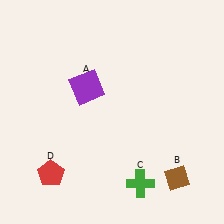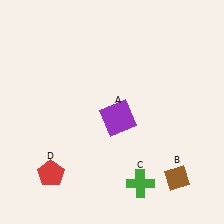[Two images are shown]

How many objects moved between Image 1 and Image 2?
1 object moved between the two images.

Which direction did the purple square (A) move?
The purple square (A) moved right.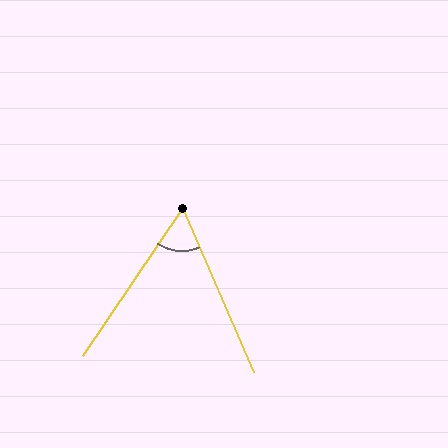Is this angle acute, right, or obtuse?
It is acute.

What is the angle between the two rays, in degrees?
Approximately 58 degrees.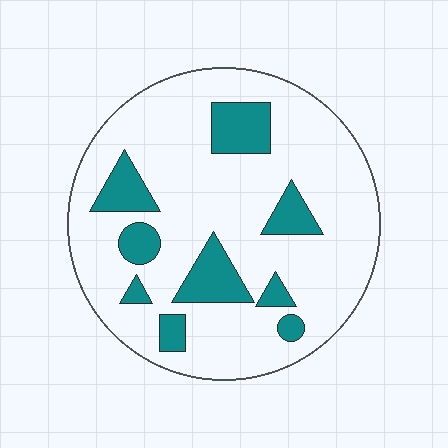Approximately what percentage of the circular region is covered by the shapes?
Approximately 20%.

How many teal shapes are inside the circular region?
9.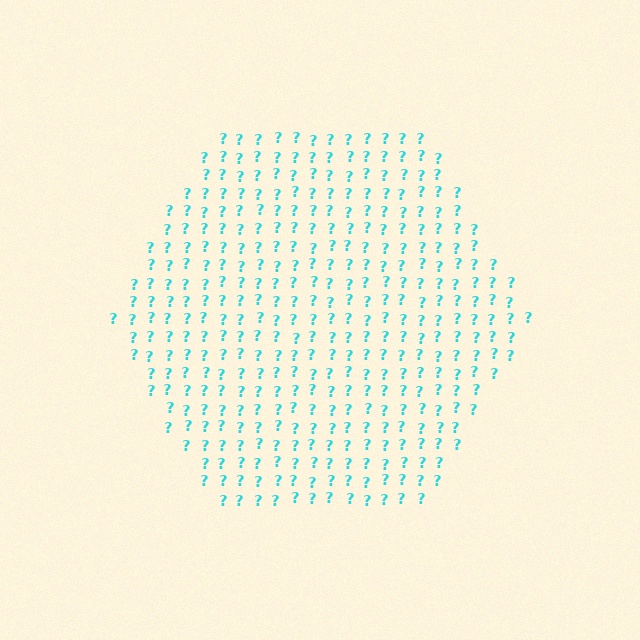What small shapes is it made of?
It is made of small question marks.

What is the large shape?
The large shape is a hexagon.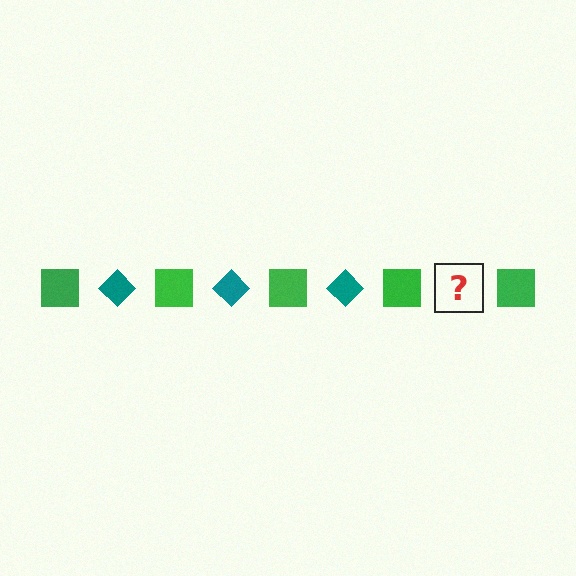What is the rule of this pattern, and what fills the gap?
The rule is that the pattern alternates between green square and teal diamond. The gap should be filled with a teal diamond.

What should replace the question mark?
The question mark should be replaced with a teal diamond.